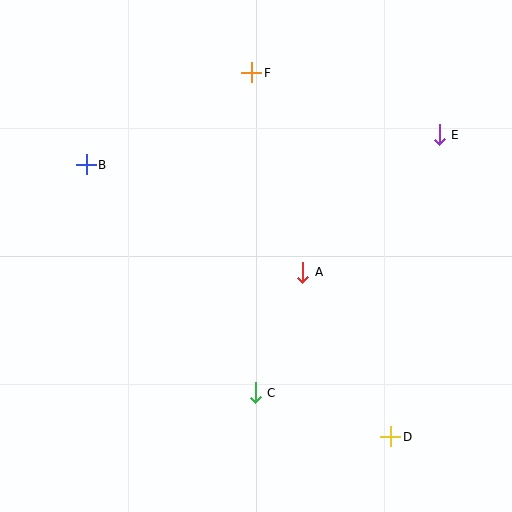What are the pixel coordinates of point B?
Point B is at (86, 165).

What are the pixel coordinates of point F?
Point F is at (252, 73).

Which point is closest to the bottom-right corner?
Point D is closest to the bottom-right corner.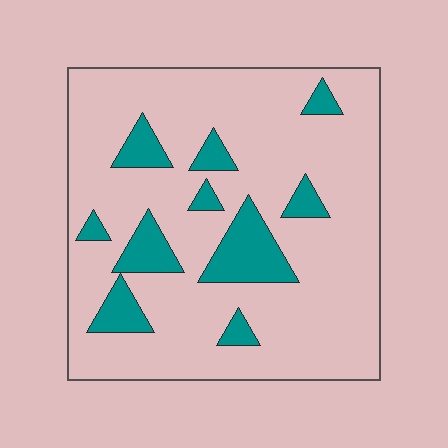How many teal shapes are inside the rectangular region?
10.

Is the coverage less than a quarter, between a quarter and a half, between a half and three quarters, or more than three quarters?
Less than a quarter.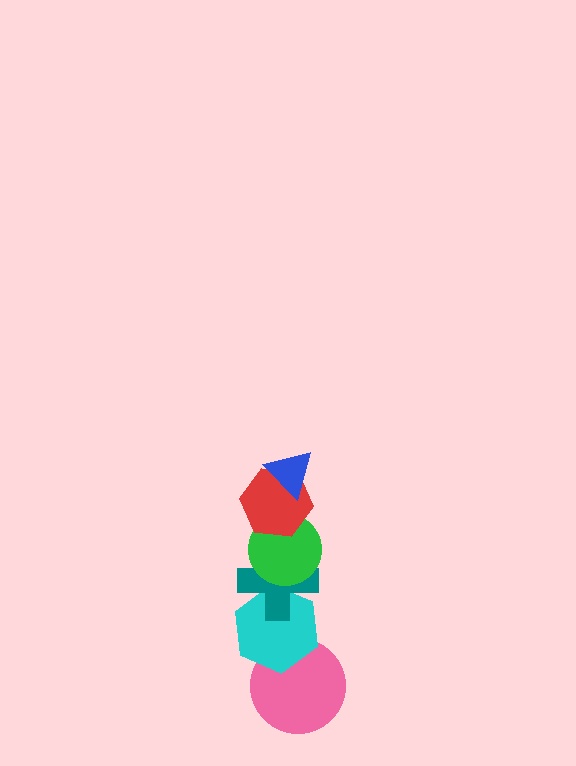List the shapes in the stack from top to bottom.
From top to bottom: the blue triangle, the red hexagon, the green circle, the teal cross, the cyan hexagon, the pink circle.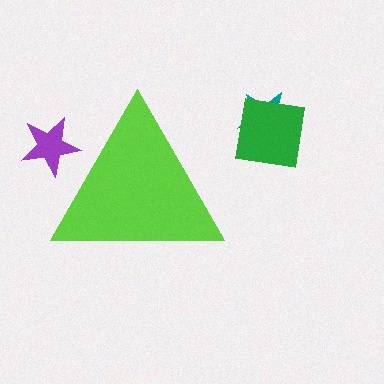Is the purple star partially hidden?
Yes, the purple star is partially hidden behind the lime triangle.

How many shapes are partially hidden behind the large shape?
1 shape is partially hidden.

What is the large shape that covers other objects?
A lime triangle.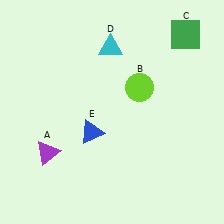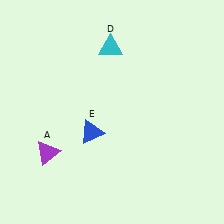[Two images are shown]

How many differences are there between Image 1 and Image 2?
There are 2 differences between the two images.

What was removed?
The green square (C), the lime circle (B) were removed in Image 2.